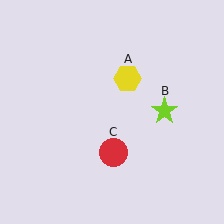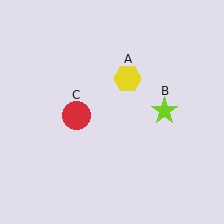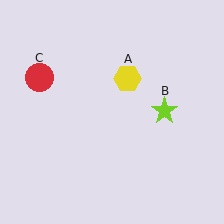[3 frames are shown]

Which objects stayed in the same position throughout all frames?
Yellow hexagon (object A) and lime star (object B) remained stationary.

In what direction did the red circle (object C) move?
The red circle (object C) moved up and to the left.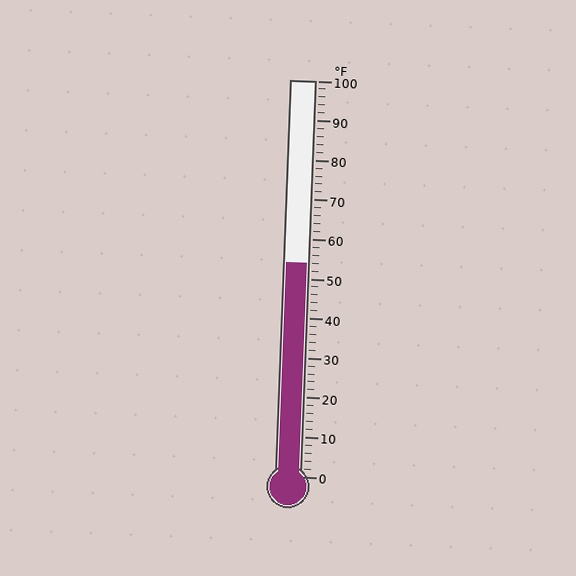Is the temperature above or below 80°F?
The temperature is below 80°F.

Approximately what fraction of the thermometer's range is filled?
The thermometer is filled to approximately 55% of its range.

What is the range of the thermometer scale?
The thermometer scale ranges from 0°F to 100°F.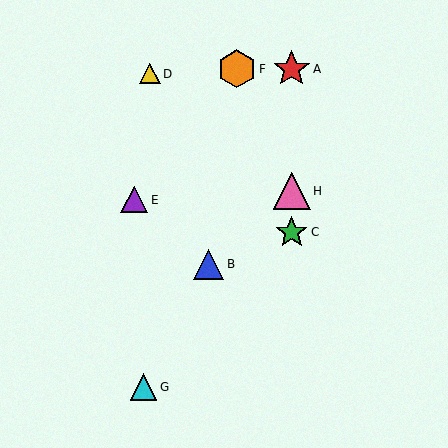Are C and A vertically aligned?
Yes, both are at x≈292.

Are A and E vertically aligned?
No, A is at x≈292 and E is at x≈134.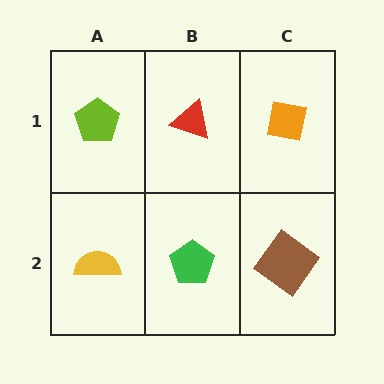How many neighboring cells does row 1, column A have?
2.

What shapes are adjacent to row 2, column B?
A red triangle (row 1, column B), a yellow semicircle (row 2, column A), a brown diamond (row 2, column C).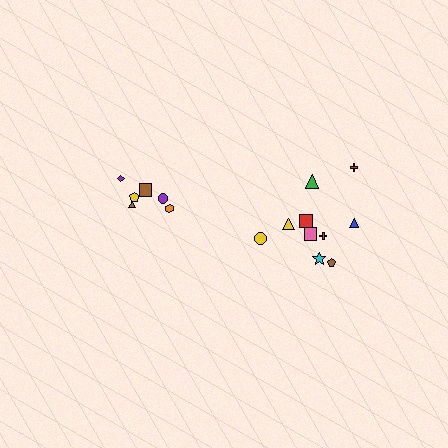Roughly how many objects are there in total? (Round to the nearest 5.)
Roughly 15 objects in total.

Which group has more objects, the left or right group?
The right group.